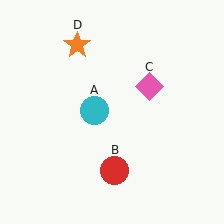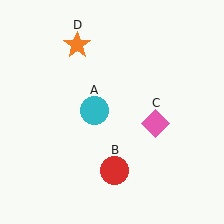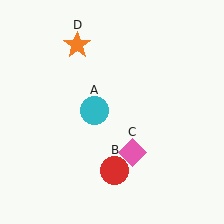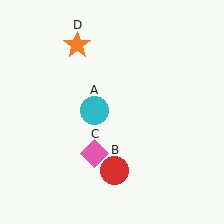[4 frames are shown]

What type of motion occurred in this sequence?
The pink diamond (object C) rotated clockwise around the center of the scene.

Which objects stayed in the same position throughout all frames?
Cyan circle (object A) and red circle (object B) and orange star (object D) remained stationary.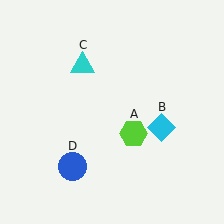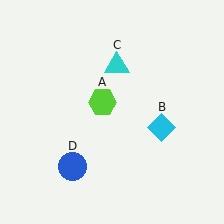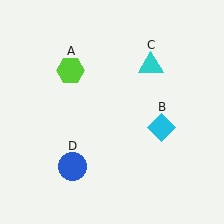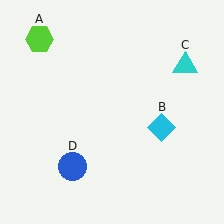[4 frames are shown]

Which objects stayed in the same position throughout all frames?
Cyan diamond (object B) and blue circle (object D) remained stationary.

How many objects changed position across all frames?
2 objects changed position: lime hexagon (object A), cyan triangle (object C).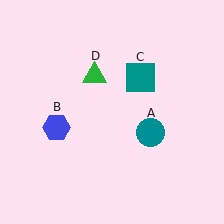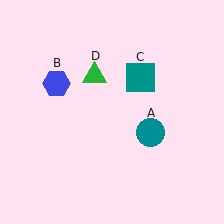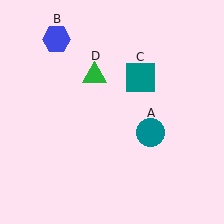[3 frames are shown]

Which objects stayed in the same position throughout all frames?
Teal circle (object A) and teal square (object C) and green triangle (object D) remained stationary.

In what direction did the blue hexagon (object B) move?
The blue hexagon (object B) moved up.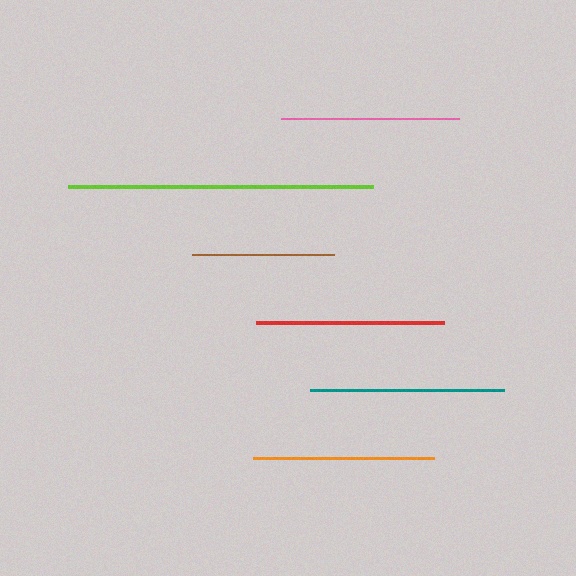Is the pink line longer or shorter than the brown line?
The pink line is longer than the brown line.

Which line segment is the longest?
The lime line is the longest at approximately 305 pixels.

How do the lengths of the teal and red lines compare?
The teal and red lines are approximately the same length.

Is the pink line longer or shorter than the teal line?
The teal line is longer than the pink line.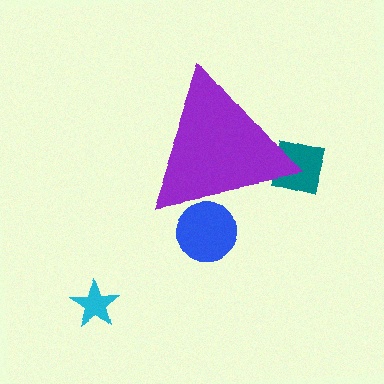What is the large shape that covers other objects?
A purple triangle.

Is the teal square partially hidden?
Yes, the teal square is partially hidden behind the purple triangle.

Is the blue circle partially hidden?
Yes, the blue circle is partially hidden behind the purple triangle.